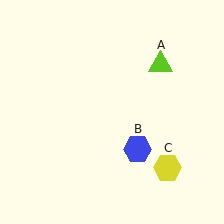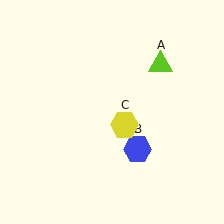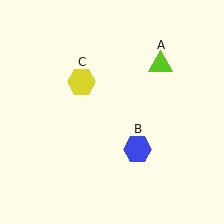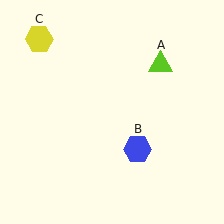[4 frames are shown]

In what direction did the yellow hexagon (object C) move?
The yellow hexagon (object C) moved up and to the left.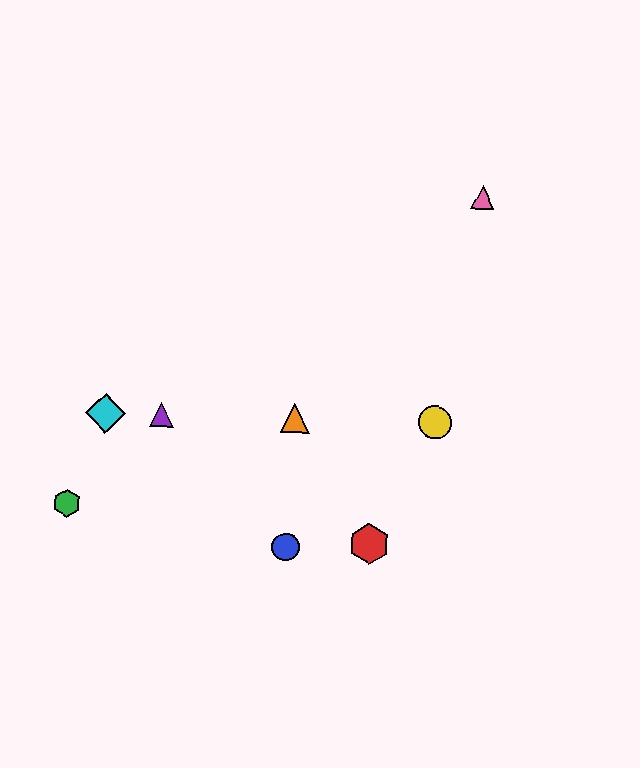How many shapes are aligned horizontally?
4 shapes (the yellow circle, the purple triangle, the orange triangle, the cyan diamond) are aligned horizontally.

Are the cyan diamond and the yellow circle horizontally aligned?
Yes, both are at y≈413.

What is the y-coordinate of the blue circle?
The blue circle is at y≈547.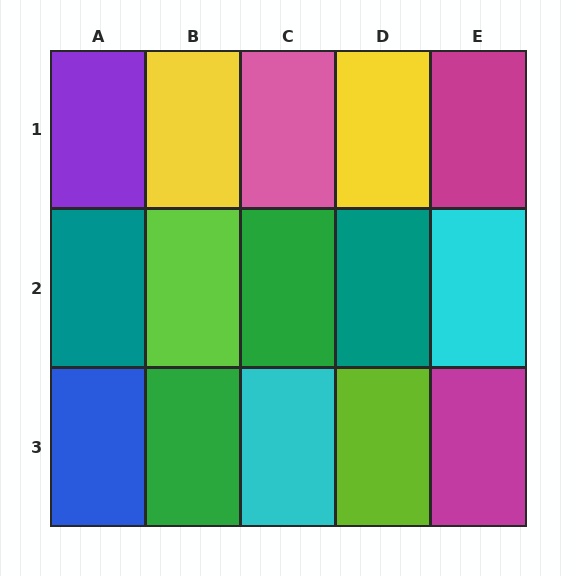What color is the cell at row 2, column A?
Teal.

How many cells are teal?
2 cells are teal.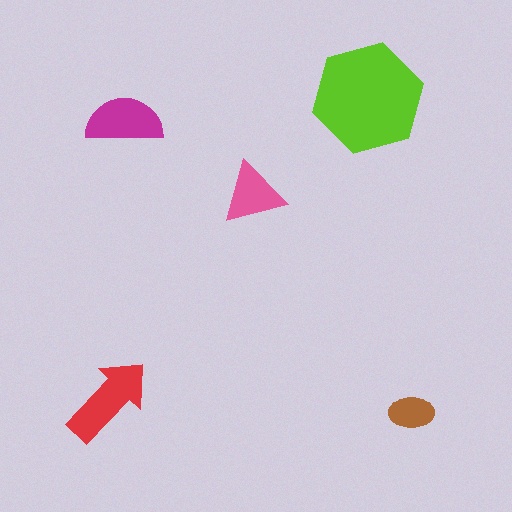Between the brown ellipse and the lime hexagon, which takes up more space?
The lime hexagon.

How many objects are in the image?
There are 5 objects in the image.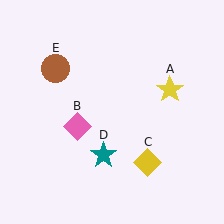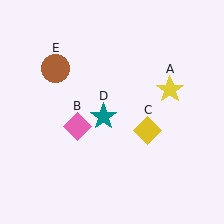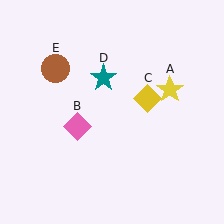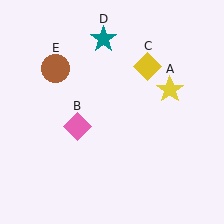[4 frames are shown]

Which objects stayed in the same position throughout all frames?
Yellow star (object A) and pink diamond (object B) and brown circle (object E) remained stationary.